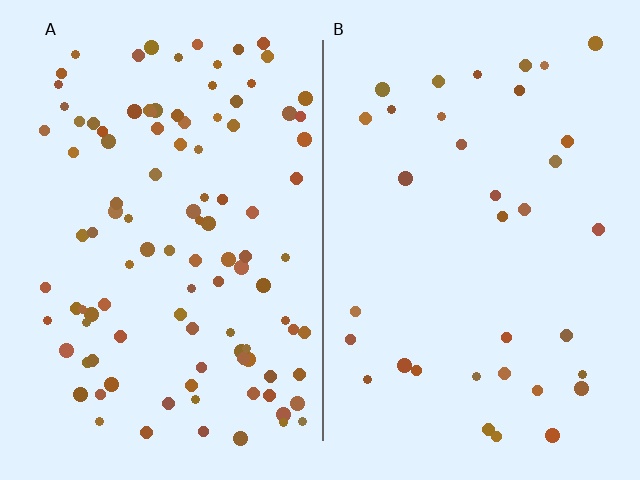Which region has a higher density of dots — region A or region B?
A (the left).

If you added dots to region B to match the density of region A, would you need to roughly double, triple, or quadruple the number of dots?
Approximately triple.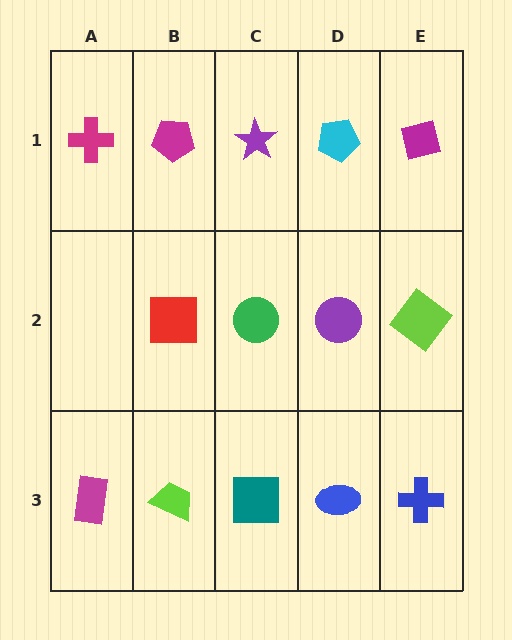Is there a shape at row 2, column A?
No, that cell is empty.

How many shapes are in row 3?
5 shapes.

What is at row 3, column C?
A teal square.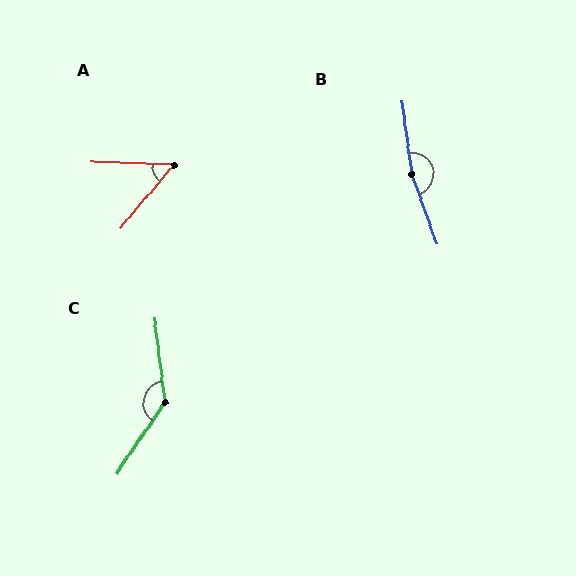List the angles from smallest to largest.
A (52°), C (139°), B (168°).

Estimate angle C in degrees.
Approximately 139 degrees.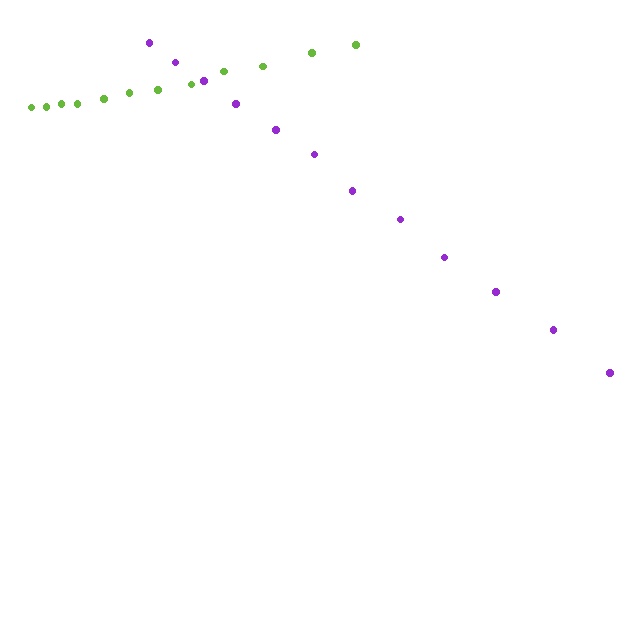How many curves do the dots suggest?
There are 2 distinct paths.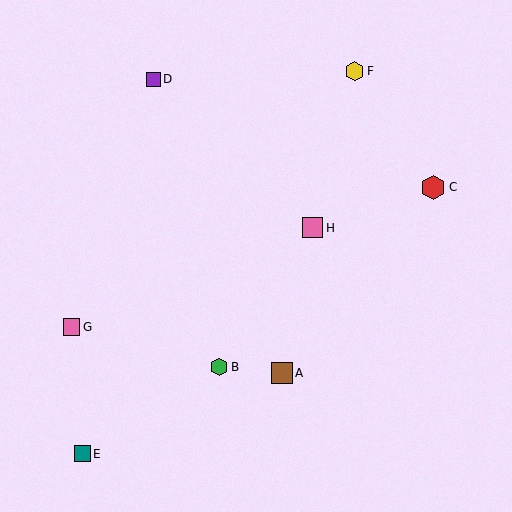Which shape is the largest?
The red hexagon (labeled C) is the largest.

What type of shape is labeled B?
Shape B is a green hexagon.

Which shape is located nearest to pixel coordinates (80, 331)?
The pink square (labeled G) at (71, 327) is nearest to that location.